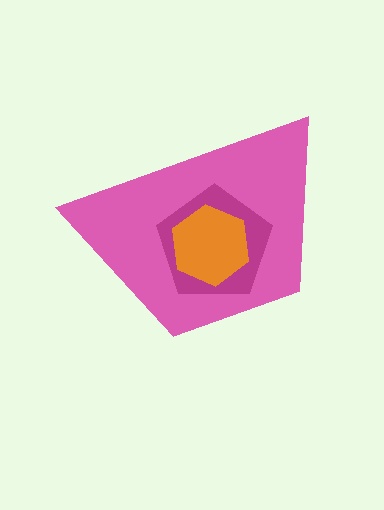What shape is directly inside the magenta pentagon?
The orange hexagon.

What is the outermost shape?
The pink trapezoid.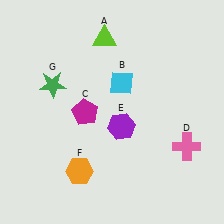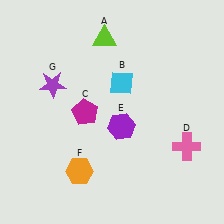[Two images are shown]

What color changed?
The star (G) changed from green in Image 1 to purple in Image 2.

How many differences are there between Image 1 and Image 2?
There is 1 difference between the two images.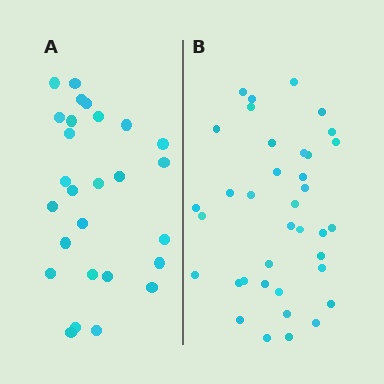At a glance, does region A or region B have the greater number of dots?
Region B (the right region) has more dots.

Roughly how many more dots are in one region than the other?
Region B has roughly 10 or so more dots than region A.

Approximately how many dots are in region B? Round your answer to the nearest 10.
About 40 dots. (The exact count is 37, which rounds to 40.)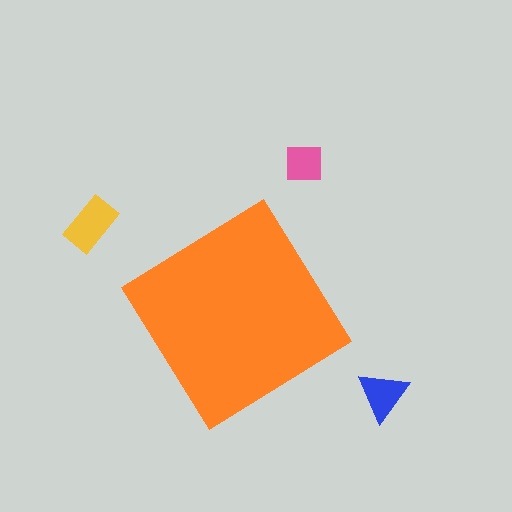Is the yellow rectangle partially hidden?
No, the yellow rectangle is fully visible.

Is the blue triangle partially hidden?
No, the blue triangle is fully visible.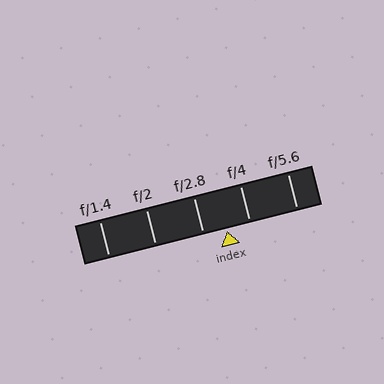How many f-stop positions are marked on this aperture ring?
There are 5 f-stop positions marked.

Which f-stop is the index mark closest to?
The index mark is closest to f/4.